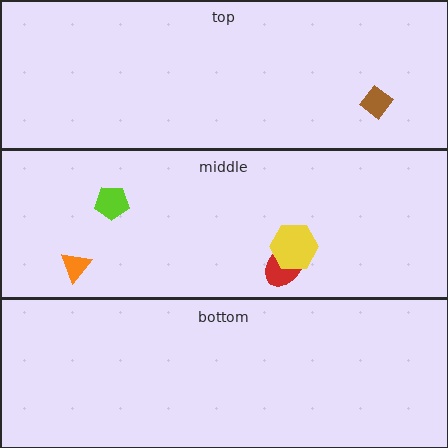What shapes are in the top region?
The brown diamond.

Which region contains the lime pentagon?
The middle region.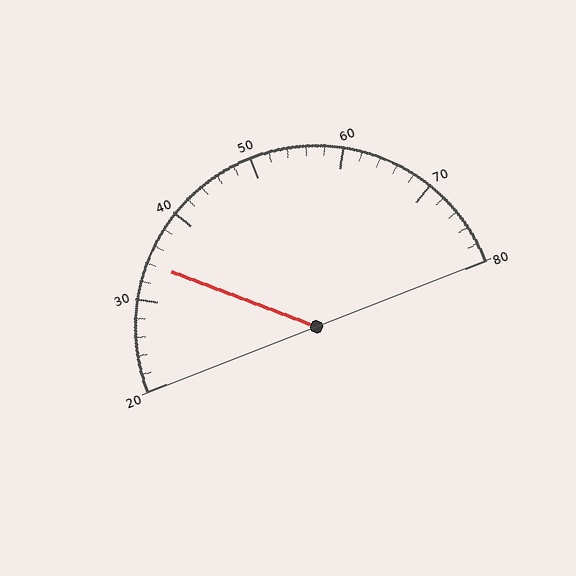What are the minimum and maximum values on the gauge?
The gauge ranges from 20 to 80.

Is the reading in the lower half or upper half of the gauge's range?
The reading is in the lower half of the range (20 to 80).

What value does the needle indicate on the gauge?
The needle indicates approximately 34.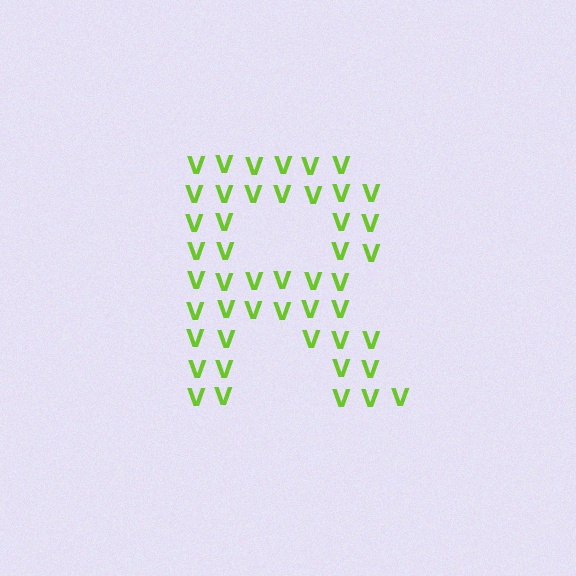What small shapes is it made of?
It is made of small letter V's.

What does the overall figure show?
The overall figure shows the letter R.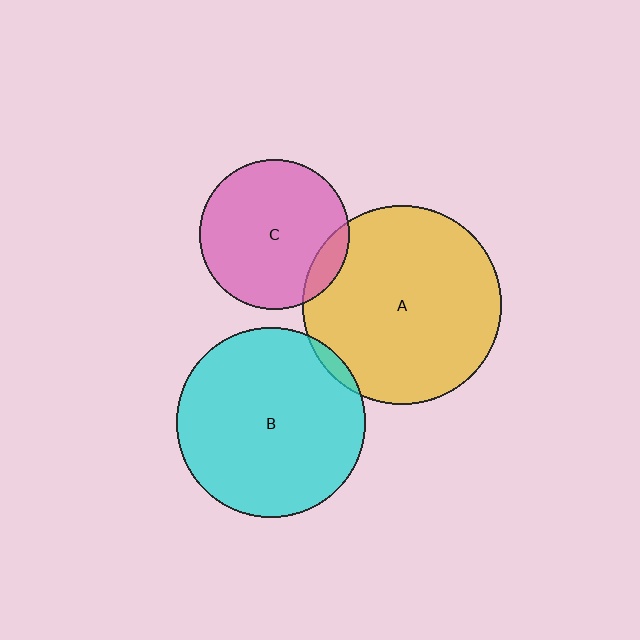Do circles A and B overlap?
Yes.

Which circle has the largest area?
Circle A (yellow).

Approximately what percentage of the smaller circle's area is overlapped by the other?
Approximately 5%.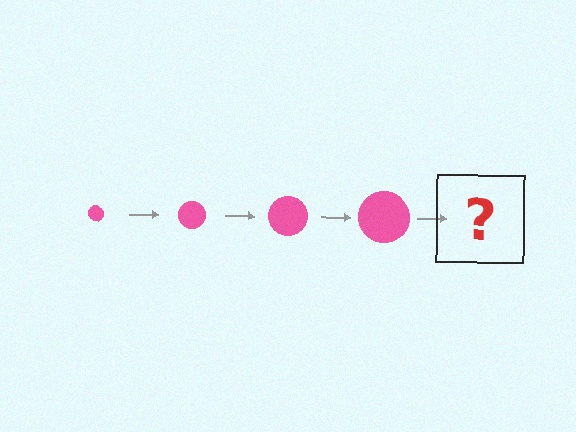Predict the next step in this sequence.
The next step is a pink circle, larger than the previous one.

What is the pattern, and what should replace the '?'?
The pattern is that the circle gets progressively larger each step. The '?' should be a pink circle, larger than the previous one.